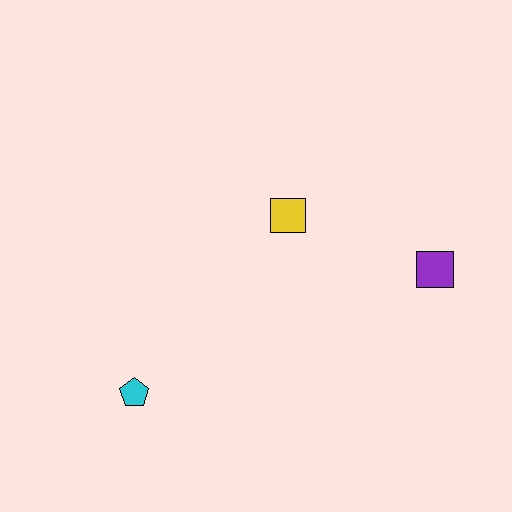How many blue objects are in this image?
There are no blue objects.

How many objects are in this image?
There are 3 objects.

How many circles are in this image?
There are no circles.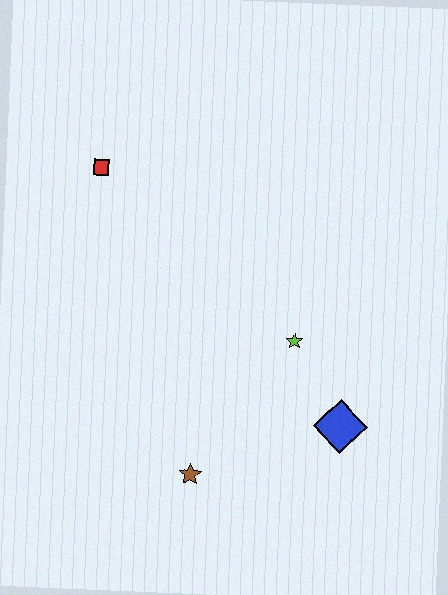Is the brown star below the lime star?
Yes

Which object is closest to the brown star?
The blue diamond is closest to the brown star.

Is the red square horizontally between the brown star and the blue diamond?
No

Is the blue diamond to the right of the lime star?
Yes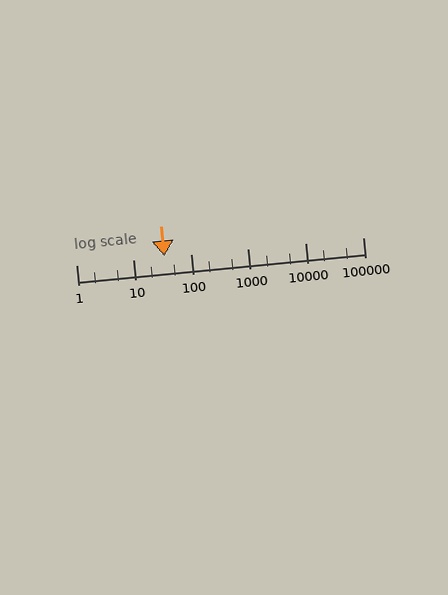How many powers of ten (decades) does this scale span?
The scale spans 5 decades, from 1 to 100000.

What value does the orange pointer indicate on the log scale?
The pointer indicates approximately 34.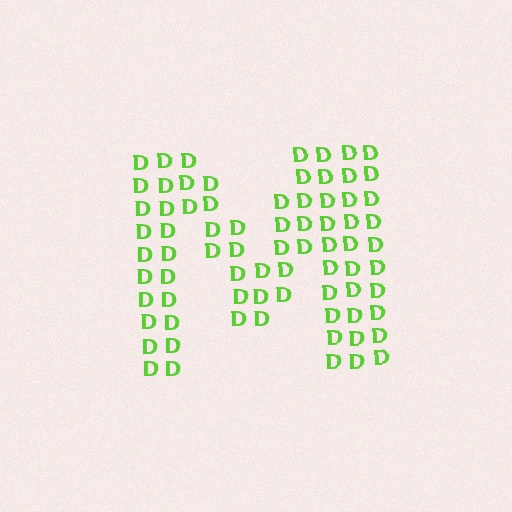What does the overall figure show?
The overall figure shows the letter M.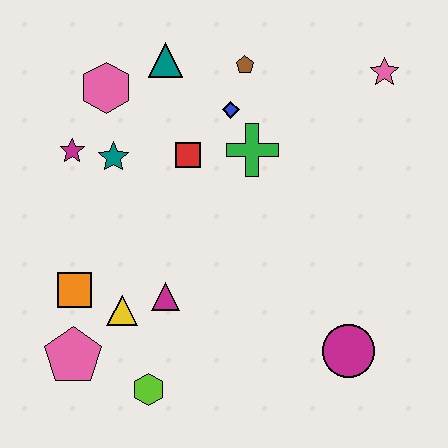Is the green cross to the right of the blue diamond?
Yes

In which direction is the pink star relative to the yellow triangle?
The pink star is to the right of the yellow triangle.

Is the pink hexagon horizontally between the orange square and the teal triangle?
Yes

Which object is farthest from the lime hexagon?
The pink star is farthest from the lime hexagon.